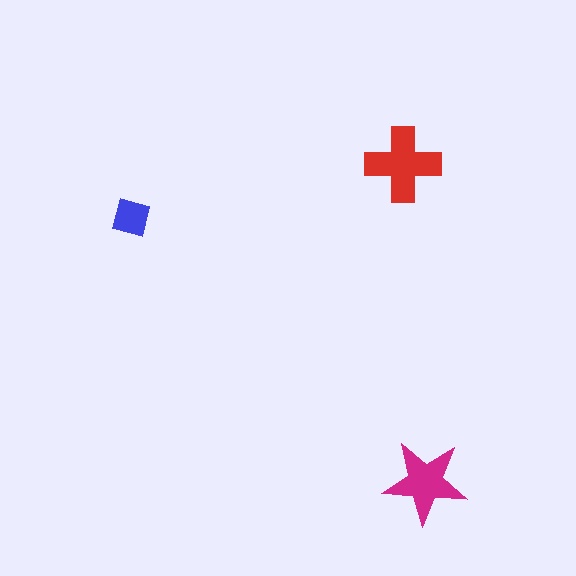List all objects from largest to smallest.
The red cross, the magenta star, the blue square.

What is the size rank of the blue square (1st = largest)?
3rd.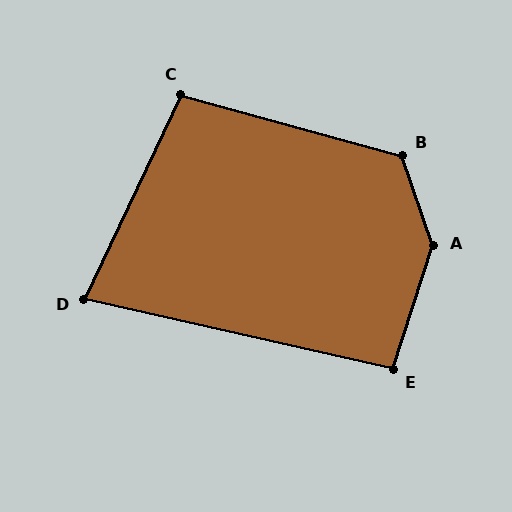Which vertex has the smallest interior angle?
D, at approximately 77 degrees.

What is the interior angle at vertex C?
Approximately 100 degrees (obtuse).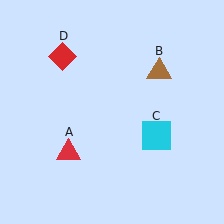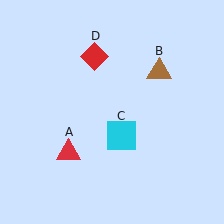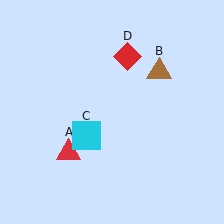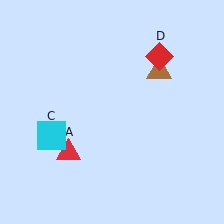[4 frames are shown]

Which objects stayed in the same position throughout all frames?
Red triangle (object A) and brown triangle (object B) remained stationary.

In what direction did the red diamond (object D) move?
The red diamond (object D) moved right.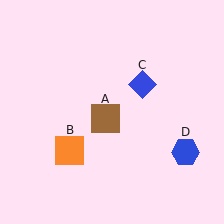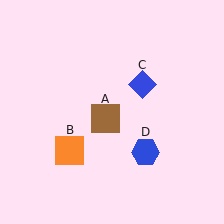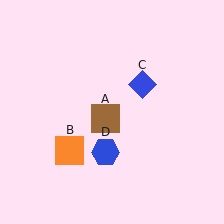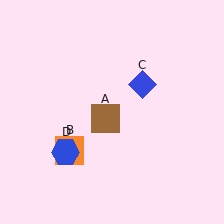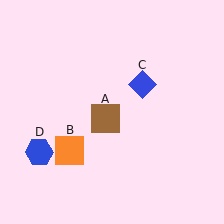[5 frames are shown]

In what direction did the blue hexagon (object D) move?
The blue hexagon (object D) moved left.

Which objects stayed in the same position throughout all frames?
Brown square (object A) and orange square (object B) and blue diamond (object C) remained stationary.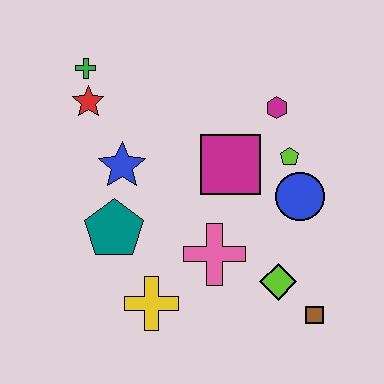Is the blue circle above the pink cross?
Yes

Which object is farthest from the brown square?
The green cross is farthest from the brown square.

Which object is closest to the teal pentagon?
The blue star is closest to the teal pentagon.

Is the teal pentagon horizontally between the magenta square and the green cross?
Yes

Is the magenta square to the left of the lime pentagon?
Yes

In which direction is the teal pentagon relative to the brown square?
The teal pentagon is to the left of the brown square.